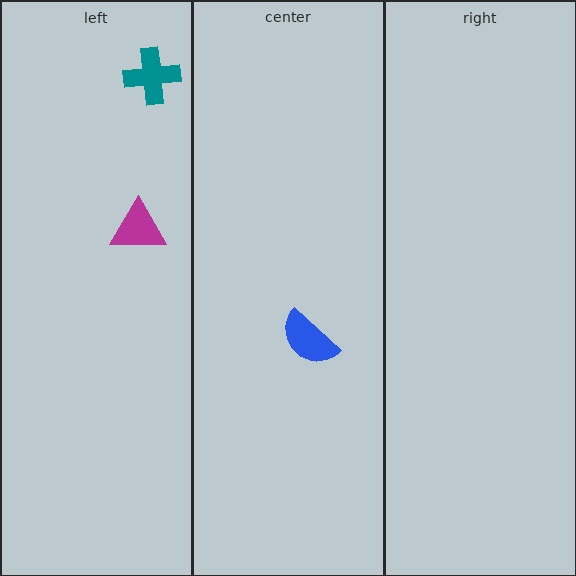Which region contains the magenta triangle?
The left region.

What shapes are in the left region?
The teal cross, the magenta triangle.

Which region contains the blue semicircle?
The center region.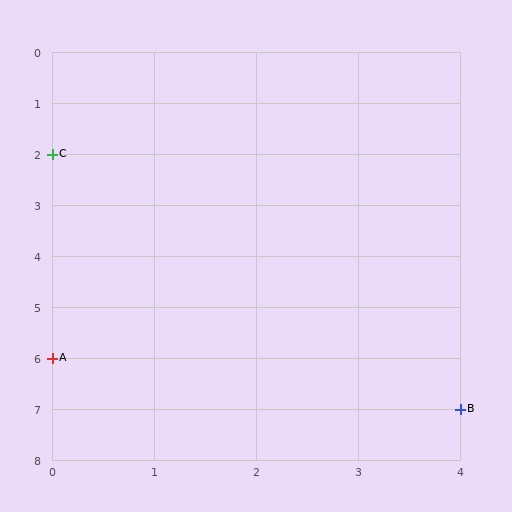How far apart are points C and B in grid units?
Points C and B are 4 columns and 5 rows apart (about 6.4 grid units diagonally).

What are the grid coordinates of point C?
Point C is at grid coordinates (0, 2).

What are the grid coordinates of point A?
Point A is at grid coordinates (0, 6).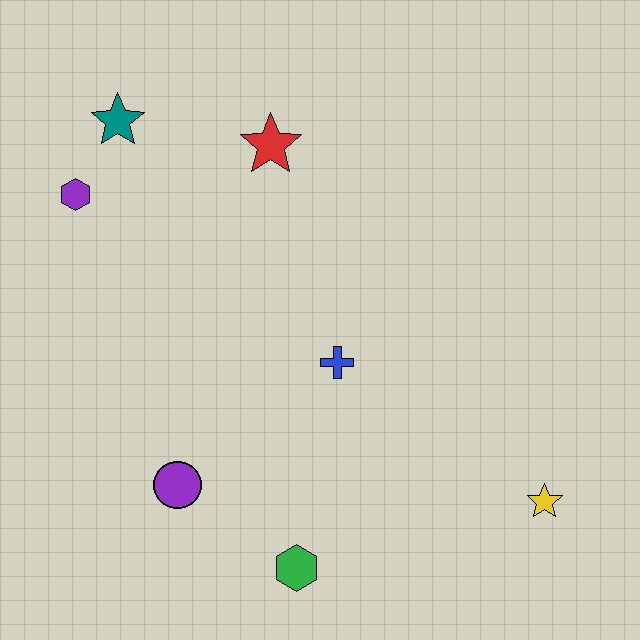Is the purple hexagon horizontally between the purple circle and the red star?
No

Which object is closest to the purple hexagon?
The teal star is closest to the purple hexagon.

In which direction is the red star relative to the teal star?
The red star is to the right of the teal star.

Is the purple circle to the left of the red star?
Yes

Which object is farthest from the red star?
The yellow star is farthest from the red star.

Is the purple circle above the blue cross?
No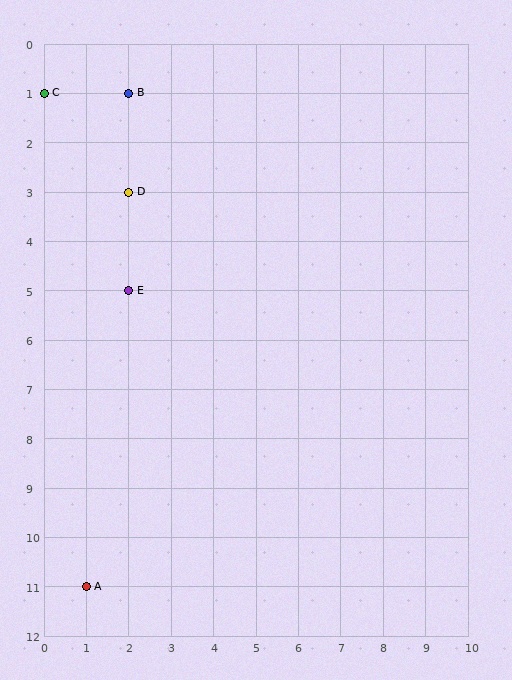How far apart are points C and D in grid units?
Points C and D are 2 columns and 2 rows apart (about 2.8 grid units diagonally).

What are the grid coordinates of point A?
Point A is at grid coordinates (1, 11).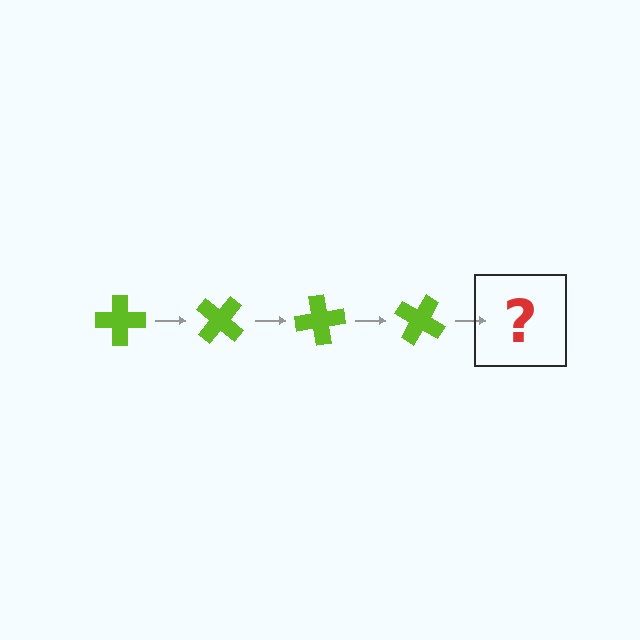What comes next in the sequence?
The next element should be a lime cross rotated 160 degrees.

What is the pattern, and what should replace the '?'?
The pattern is that the cross rotates 40 degrees each step. The '?' should be a lime cross rotated 160 degrees.